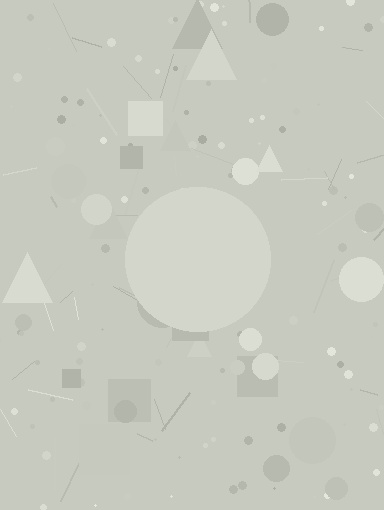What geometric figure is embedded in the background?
A circle is embedded in the background.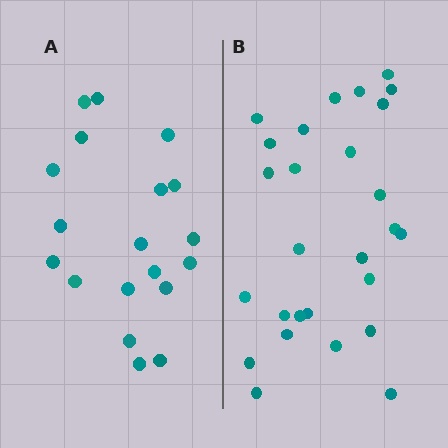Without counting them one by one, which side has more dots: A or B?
Region B (the right region) has more dots.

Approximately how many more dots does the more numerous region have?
Region B has roughly 8 or so more dots than region A.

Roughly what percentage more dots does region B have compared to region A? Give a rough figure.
About 40% more.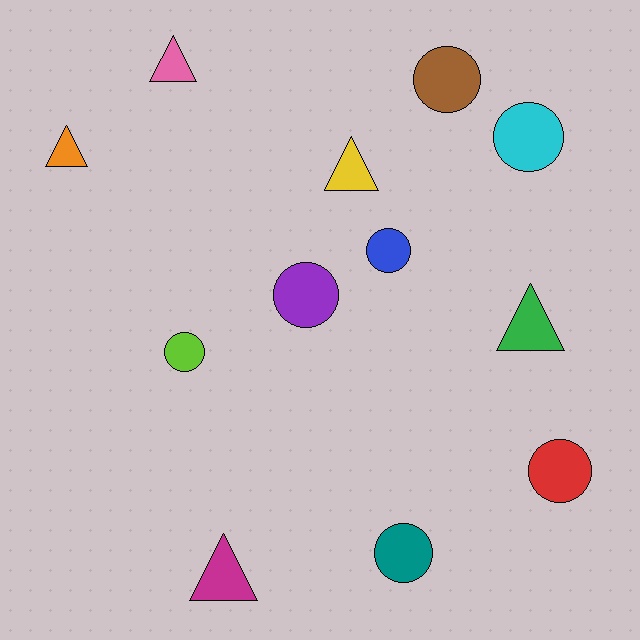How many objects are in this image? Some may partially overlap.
There are 12 objects.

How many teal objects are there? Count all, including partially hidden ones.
There is 1 teal object.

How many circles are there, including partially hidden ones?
There are 7 circles.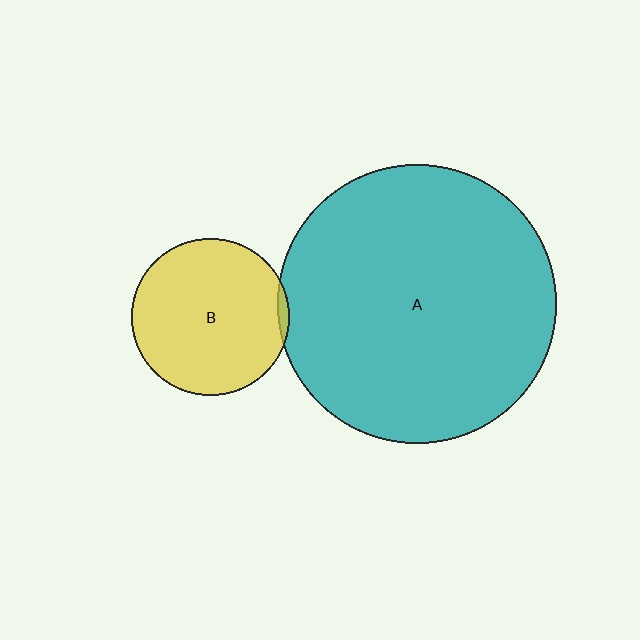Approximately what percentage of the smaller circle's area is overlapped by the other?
Approximately 5%.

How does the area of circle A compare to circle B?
Approximately 3.1 times.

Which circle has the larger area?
Circle A (teal).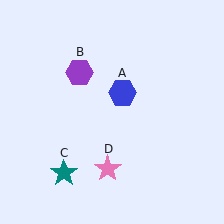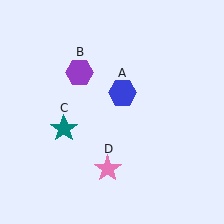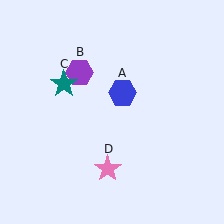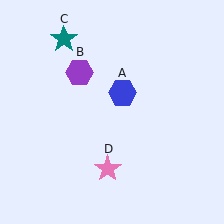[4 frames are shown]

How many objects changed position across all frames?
1 object changed position: teal star (object C).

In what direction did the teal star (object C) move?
The teal star (object C) moved up.